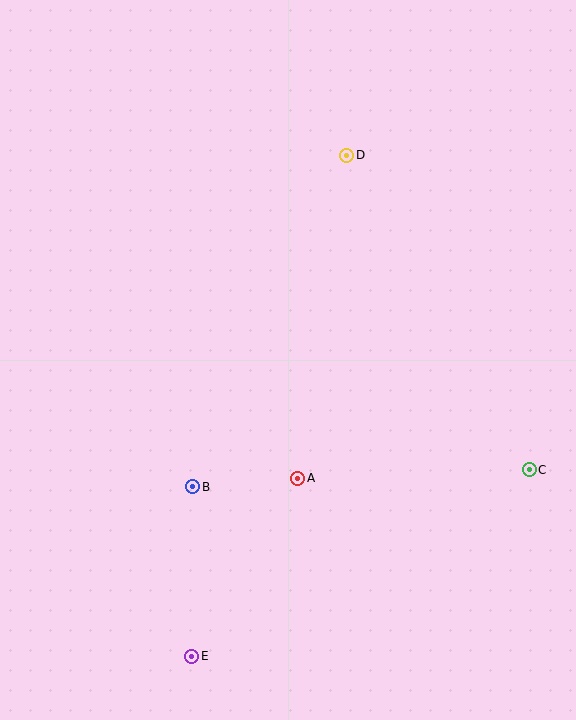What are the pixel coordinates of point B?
Point B is at (193, 487).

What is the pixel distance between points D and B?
The distance between D and B is 366 pixels.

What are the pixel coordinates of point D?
Point D is at (347, 155).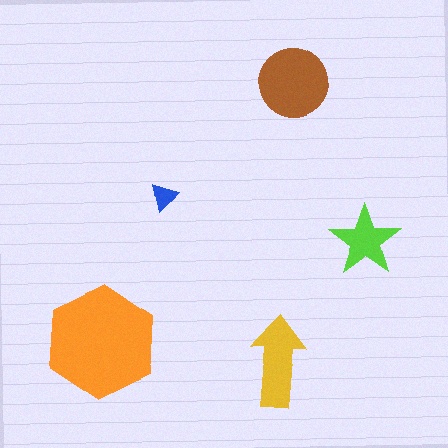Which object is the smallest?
The blue triangle.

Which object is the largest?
The orange hexagon.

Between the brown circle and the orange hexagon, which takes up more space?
The orange hexagon.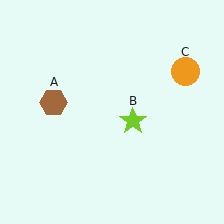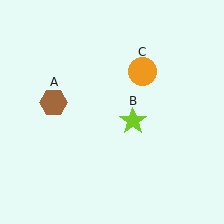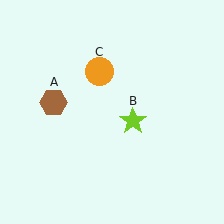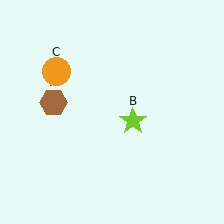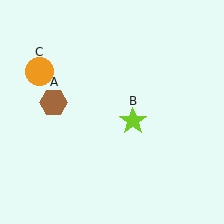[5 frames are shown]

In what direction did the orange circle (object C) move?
The orange circle (object C) moved left.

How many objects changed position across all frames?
1 object changed position: orange circle (object C).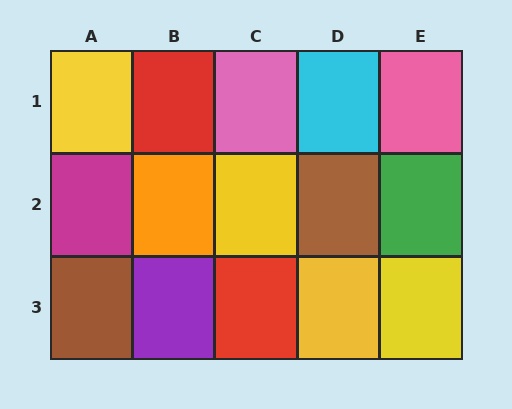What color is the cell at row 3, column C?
Red.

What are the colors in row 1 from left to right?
Yellow, red, pink, cyan, pink.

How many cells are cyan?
1 cell is cyan.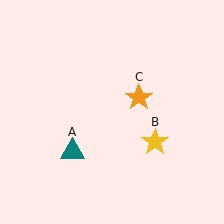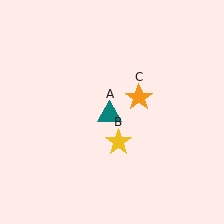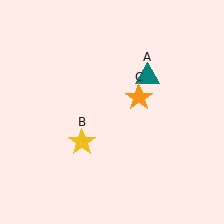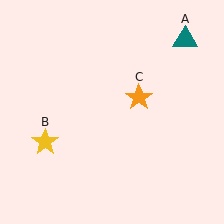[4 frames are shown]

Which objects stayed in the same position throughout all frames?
Orange star (object C) remained stationary.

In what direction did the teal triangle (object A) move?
The teal triangle (object A) moved up and to the right.